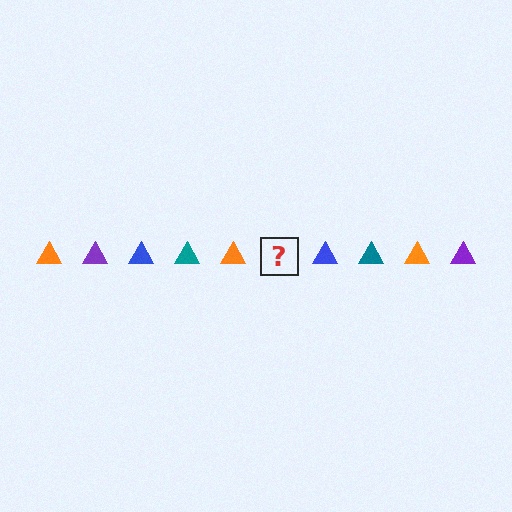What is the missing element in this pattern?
The missing element is a purple triangle.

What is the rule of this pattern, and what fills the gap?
The rule is that the pattern cycles through orange, purple, blue, teal triangles. The gap should be filled with a purple triangle.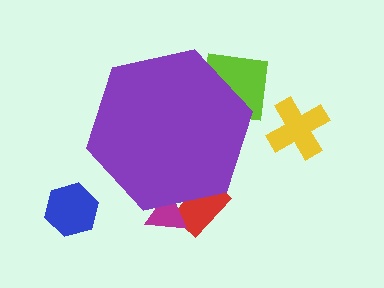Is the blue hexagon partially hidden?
No, the blue hexagon is fully visible.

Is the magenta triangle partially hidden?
Yes, the magenta triangle is partially hidden behind the purple hexagon.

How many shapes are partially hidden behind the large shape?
3 shapes are partially hidden.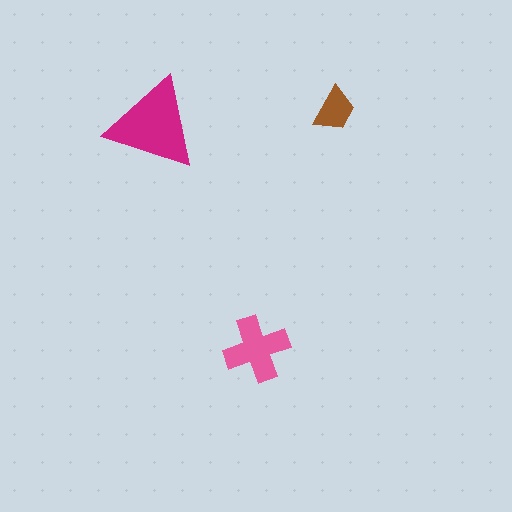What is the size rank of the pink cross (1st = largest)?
2nd.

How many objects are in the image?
There are 3 objects in the image.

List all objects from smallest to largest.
The brown trapezoid, the pink cross, the magenta triangle.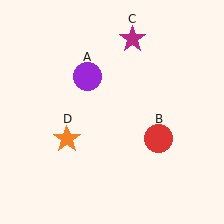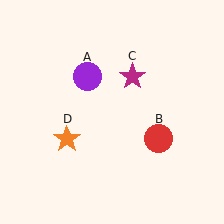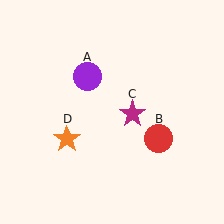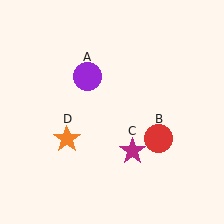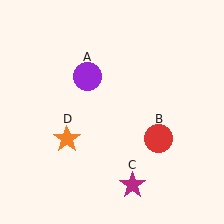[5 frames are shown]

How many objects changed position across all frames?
1 object changed position: magenta star (object C).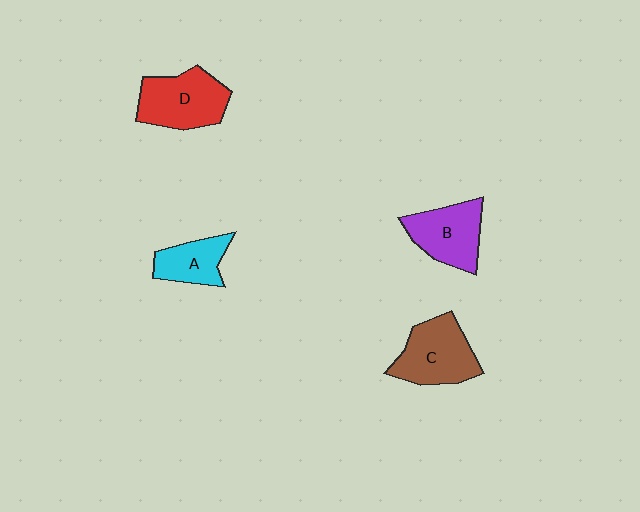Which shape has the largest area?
Shape D (red).